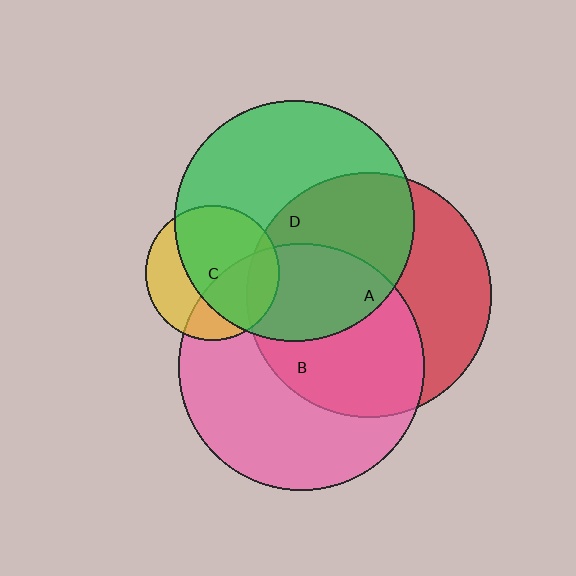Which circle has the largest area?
Circle B (pink).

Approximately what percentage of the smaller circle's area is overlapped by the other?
Approximately 50%.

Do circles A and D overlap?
Yes.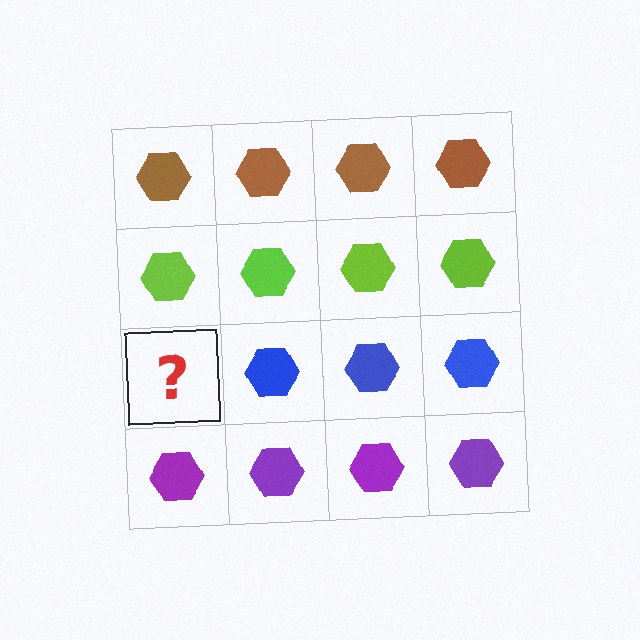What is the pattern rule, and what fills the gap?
The rule is that each row has a consistent color. The gap should be filled with a blue hexagon.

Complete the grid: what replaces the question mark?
The question mark should be replaced with a blue hexagon.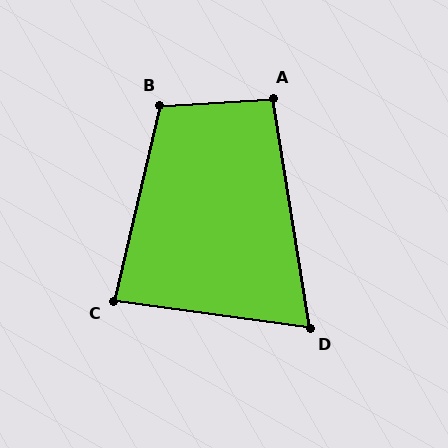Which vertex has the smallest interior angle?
D, at approximately 73 degrees.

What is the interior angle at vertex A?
Approximately 96 degrees (obtuse).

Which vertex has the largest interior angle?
B, at approximately 107 degrees.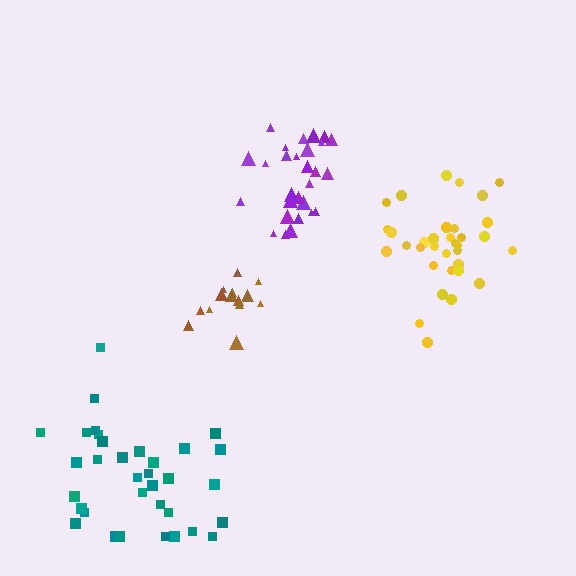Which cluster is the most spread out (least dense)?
Teal.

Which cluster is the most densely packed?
Yellow.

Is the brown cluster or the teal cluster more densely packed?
Brown.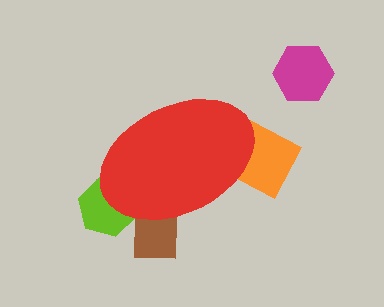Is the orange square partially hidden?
Yes, the orange square is partially hidden behind the red ellipse.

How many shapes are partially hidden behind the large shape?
4 shapes are partially hidden.